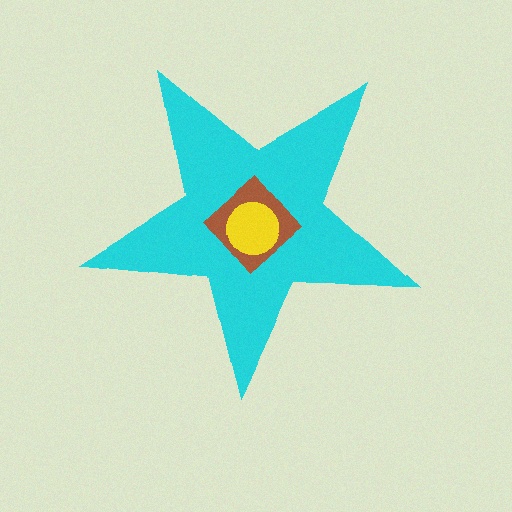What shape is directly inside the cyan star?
The brown diamond.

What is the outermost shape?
The cyan star.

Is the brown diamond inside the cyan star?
Yes.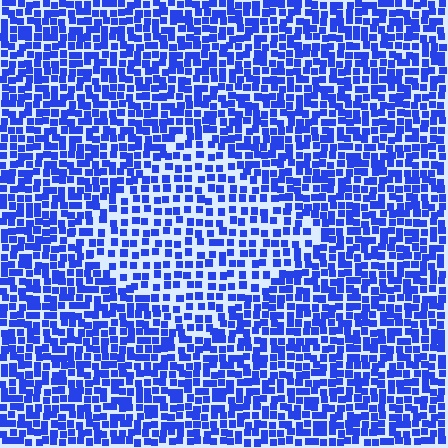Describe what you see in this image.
The image contains small blue elements arranged at two different densities. A diamond-shaped region is visible where the elements are less densely packed than the surrounding area.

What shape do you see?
I see a diamond.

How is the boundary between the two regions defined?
The boundary is defined by a change in element density (approximately 1.6x ratio). All elements are the same color, size, and shape.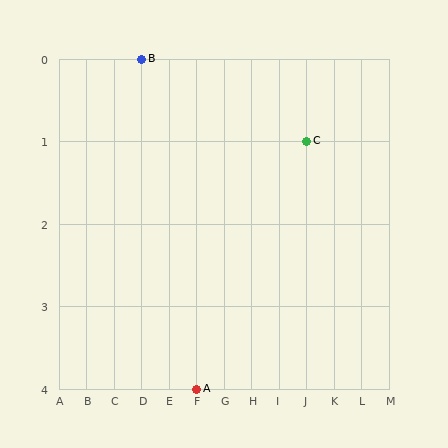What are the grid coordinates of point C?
Point C is at grid coordinates (J, 1).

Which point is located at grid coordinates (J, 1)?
Point C is at (J, 1).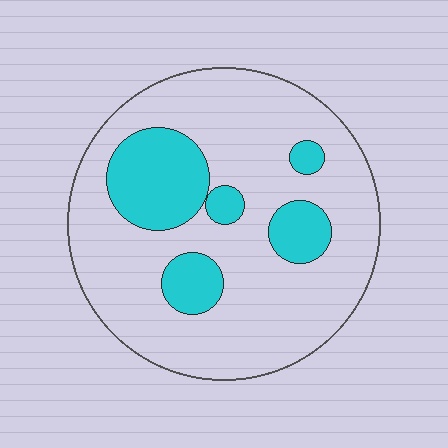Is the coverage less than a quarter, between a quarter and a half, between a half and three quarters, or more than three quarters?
Less than a quarter.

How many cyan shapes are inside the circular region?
5.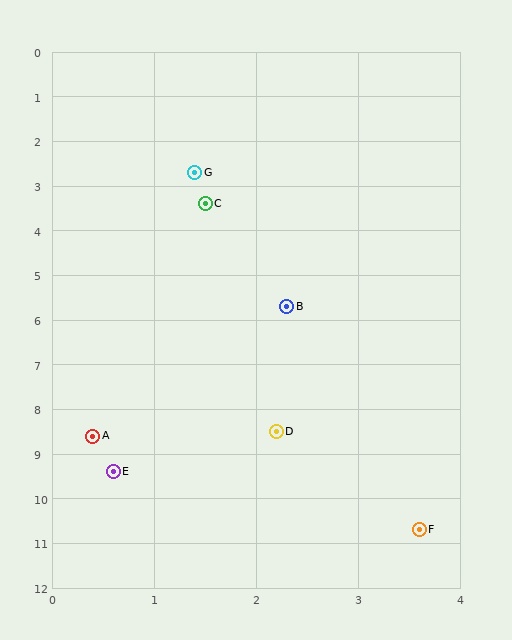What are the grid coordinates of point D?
Point D is at approximately (2.2, 8.5).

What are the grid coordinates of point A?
Point A is at approximately (0.4, 8.6).